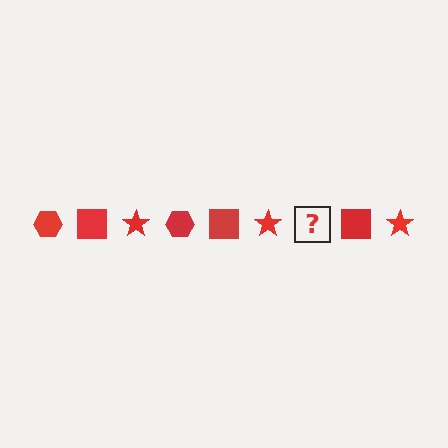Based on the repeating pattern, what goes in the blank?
The blank should be a red hexagon.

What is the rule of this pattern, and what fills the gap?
The rule is that the pattern cycles through hexagon, square, star shapes in red. The gap should be filled with a red hexagon.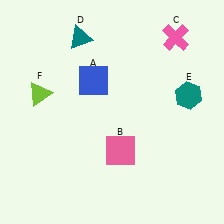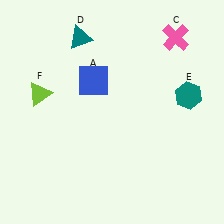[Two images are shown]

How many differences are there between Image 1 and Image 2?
There is 1 difference between the two images.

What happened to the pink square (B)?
The pink square (B) was removed in Image 2. It was in the bottom-right area of Image 1.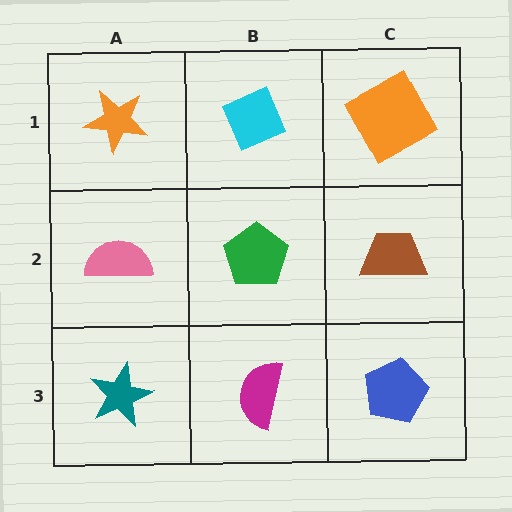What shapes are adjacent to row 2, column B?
A cyan diamond (row 1, column B), a magenta semicircle (row 3, column B), a pink semicircle (row 2, column A), a brown trapezoid (row 2, column C).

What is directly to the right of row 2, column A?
A green pentagon.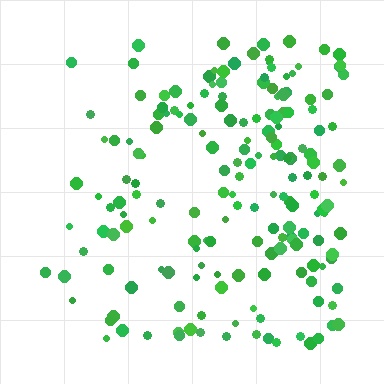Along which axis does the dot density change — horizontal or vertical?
Horizontal.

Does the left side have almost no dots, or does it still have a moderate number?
Still a moderate number, just noticeably fewer than the right.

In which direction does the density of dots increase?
From left to right, with the right side densest.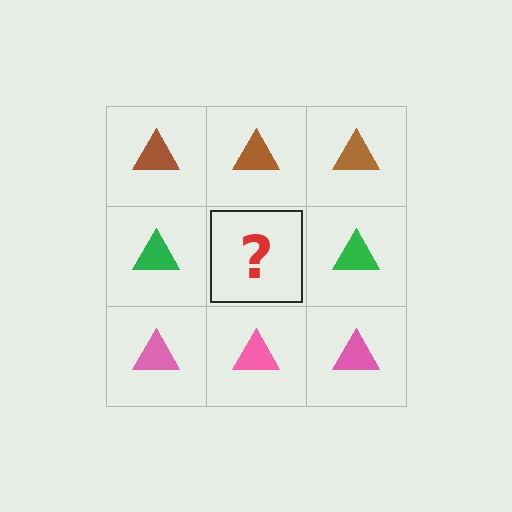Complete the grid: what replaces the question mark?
The question mark should be replaced with a green triangle.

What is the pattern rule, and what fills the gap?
The rule is that each row has a consistent color. The gap should be filled with a green triangle.